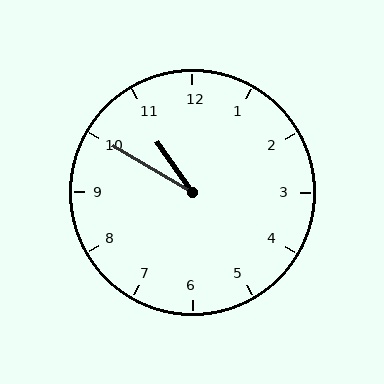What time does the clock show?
10:50.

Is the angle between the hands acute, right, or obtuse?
It is acute.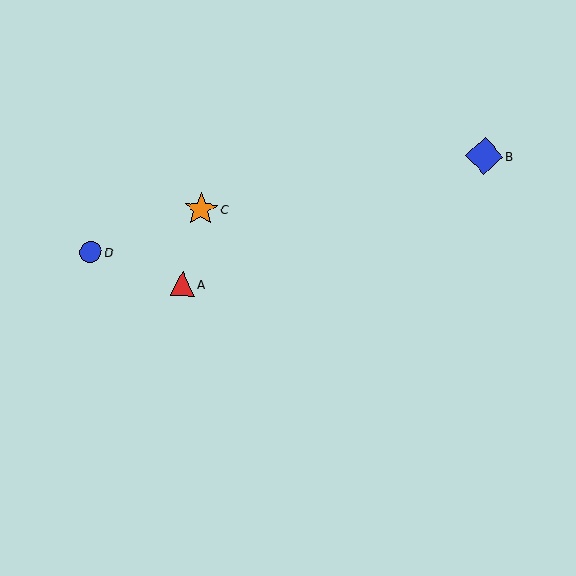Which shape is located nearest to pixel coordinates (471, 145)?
The blue diamond (labeled B) at (484, 156) is nearest to that location.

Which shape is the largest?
The blue diamond (labeled B) is the largest.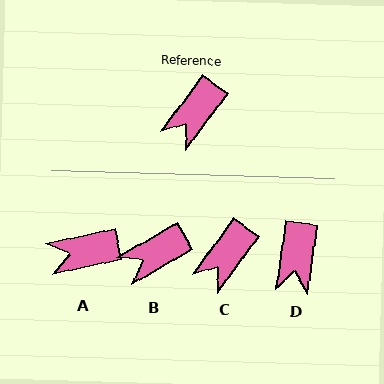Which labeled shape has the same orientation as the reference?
C.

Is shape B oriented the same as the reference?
No, it is off by about 24 degrees.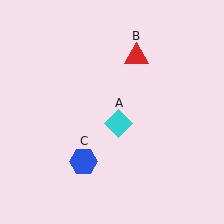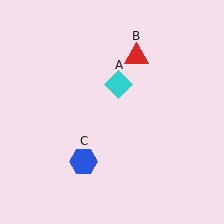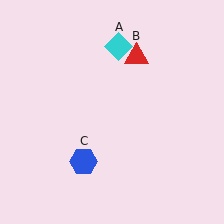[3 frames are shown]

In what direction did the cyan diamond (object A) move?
The cyan diamond (object A) moved up.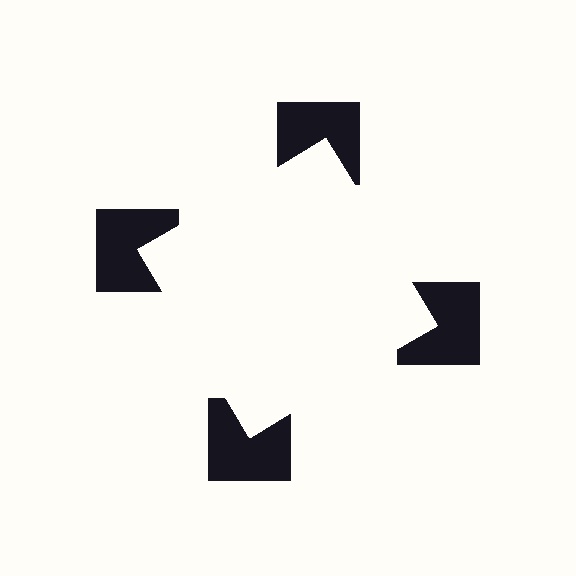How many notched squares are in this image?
There are 4 — one at each vertex of the illusory square.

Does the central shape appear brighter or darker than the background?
It typically appears slightly brighter than the background, even though no actual brightness change is drawn.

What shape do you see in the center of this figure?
An illusory square — its edges are inferred from the aligned wedge cuts in the notched squares, not physically drawn.